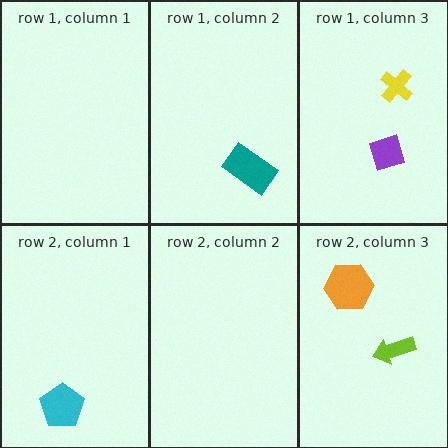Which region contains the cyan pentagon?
The row 2, column 1 region.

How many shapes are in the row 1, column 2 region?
1.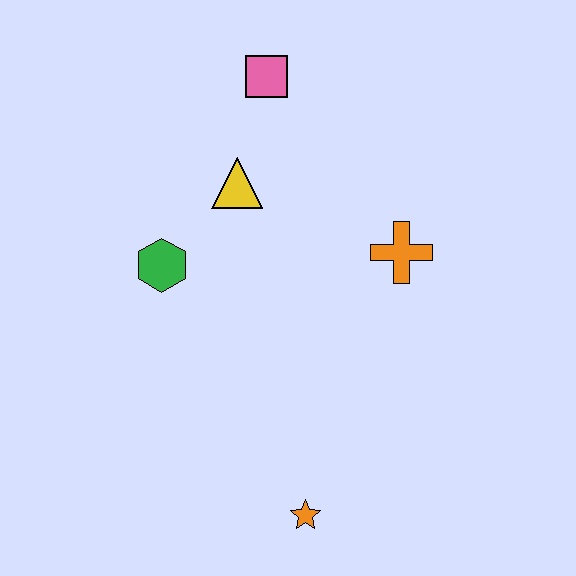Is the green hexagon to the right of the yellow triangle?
No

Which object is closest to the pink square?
The yellow triangle is closest to the pink square.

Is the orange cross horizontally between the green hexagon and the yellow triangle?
No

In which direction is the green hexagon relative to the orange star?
The green hexagon is above the orange star.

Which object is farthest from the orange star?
The pink square is farthest from the orange star.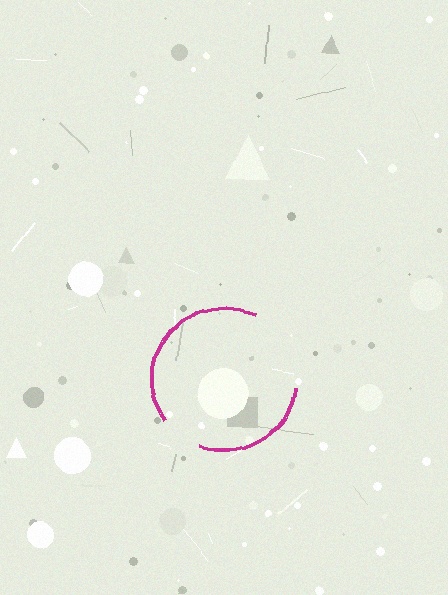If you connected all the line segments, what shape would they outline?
They would outline a circle.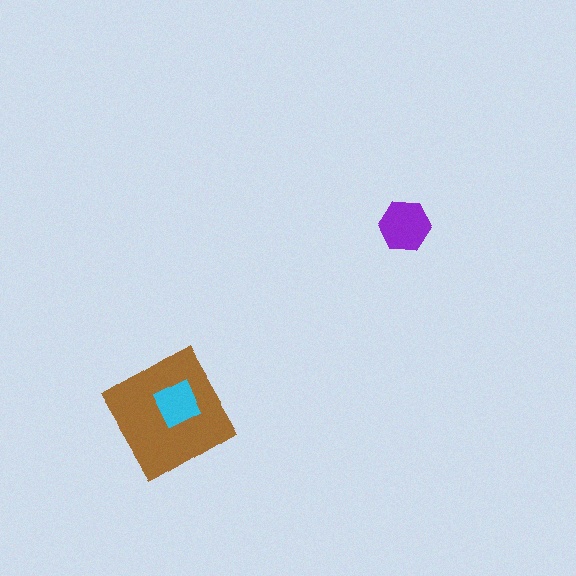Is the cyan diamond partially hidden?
No, no other shape covers it.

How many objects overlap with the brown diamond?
1 object overlaps with the brown diamond.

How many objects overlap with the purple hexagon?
0 objects overlap with the purple hexagon.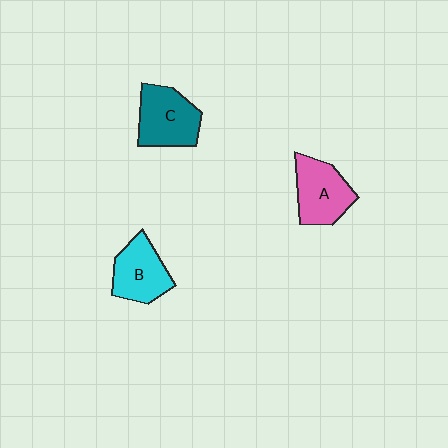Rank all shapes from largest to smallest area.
From largest to smallest: C (teal), A (pink), B (cyan).